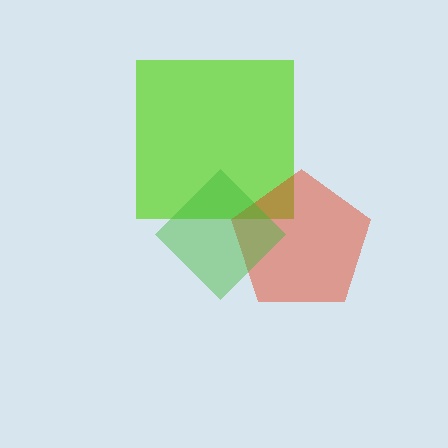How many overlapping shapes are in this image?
There are 3 overlapping shapes in the image.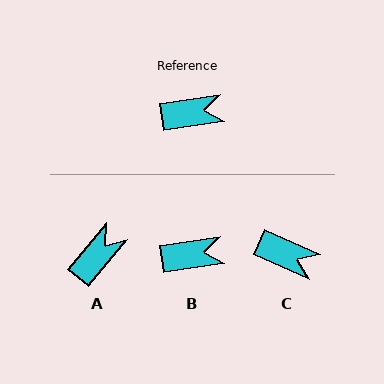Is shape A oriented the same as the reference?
No, it is off by about 42 degrees.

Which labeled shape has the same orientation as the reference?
B.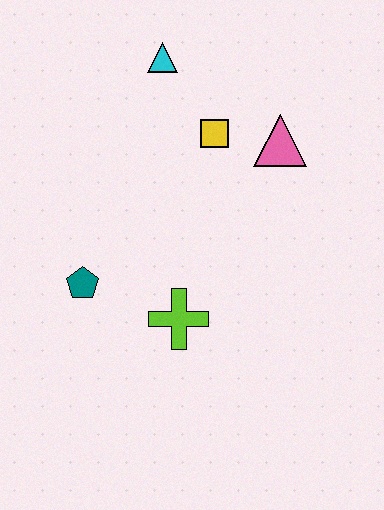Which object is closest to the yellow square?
The pink triangle is closest to the yellow square.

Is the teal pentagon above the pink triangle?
No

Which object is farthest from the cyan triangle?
The lime cross is farthest from the cyan triangle.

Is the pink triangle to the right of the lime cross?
Yes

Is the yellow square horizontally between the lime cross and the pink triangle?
Yes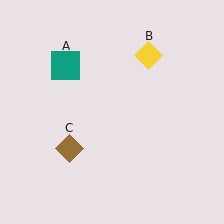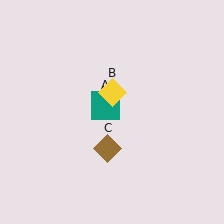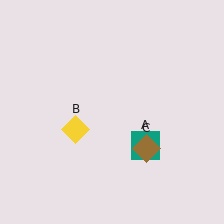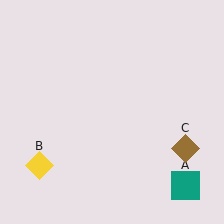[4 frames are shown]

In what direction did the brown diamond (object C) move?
The brown diamond (object C) moved right.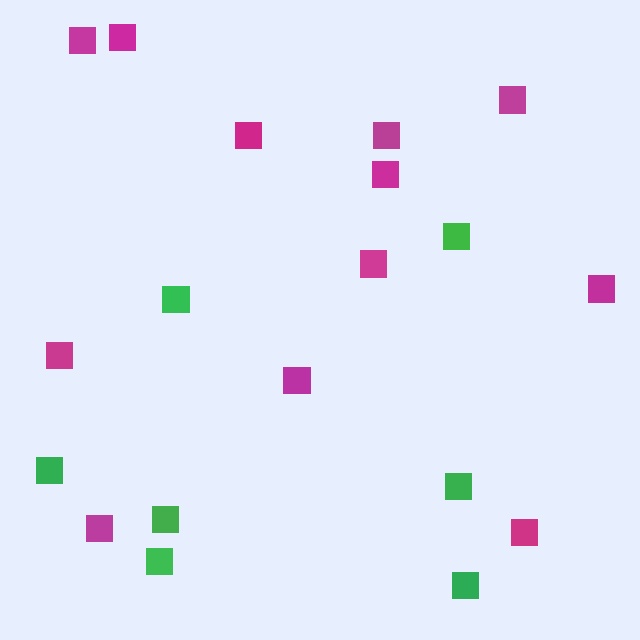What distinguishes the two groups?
There are 2 groups: one group of green squares (7) and one group of magenta squares (12).